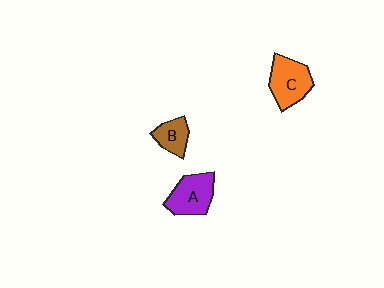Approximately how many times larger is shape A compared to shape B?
Approximately 1.6 times.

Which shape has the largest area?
Shape C (orange).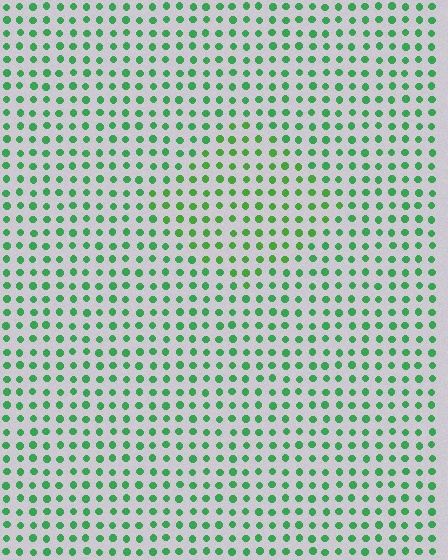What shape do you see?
I see a diamond.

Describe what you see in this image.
The image is filled with small green elements in a uniform arrangement. A diamond-shaped region is visible where the elements are tinted to a slightly different hue, forming a subtle color boundary.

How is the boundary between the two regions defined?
The boundary is defined purely by a slight shift in hue (about 22 degrees). Spacing, size, and orientation are identical on both sides.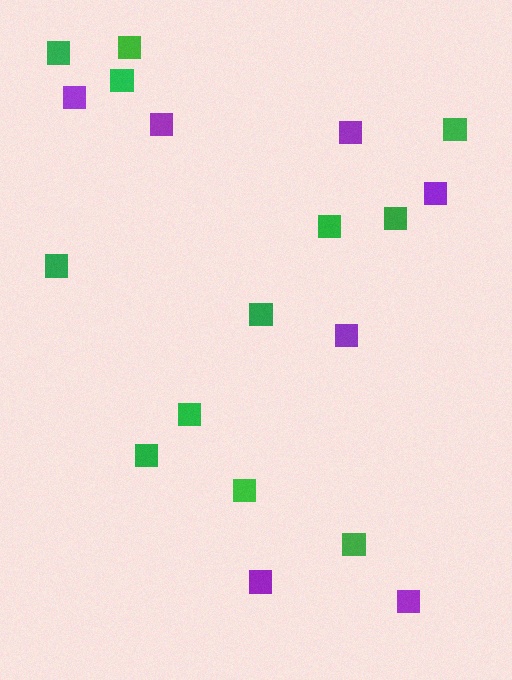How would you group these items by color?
There are 2 groups: one group of green squares (12) and one group of purple squares (7).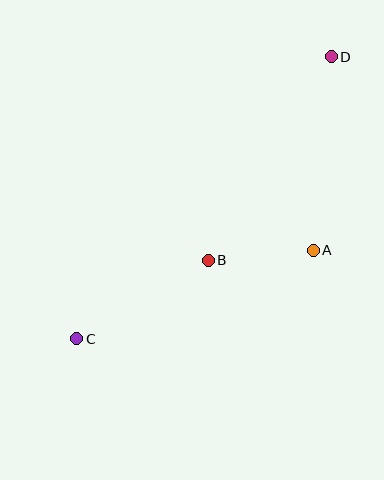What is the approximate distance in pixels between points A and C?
The distance between A and C is approximately 253 pixels.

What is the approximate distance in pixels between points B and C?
The distance between B and C is approximately 153 pixels.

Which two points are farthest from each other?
Points C and D are farthest from each other.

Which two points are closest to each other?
Points A and B are closest to each other.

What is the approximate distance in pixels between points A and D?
The distance between A and D is approximately 194 pixels.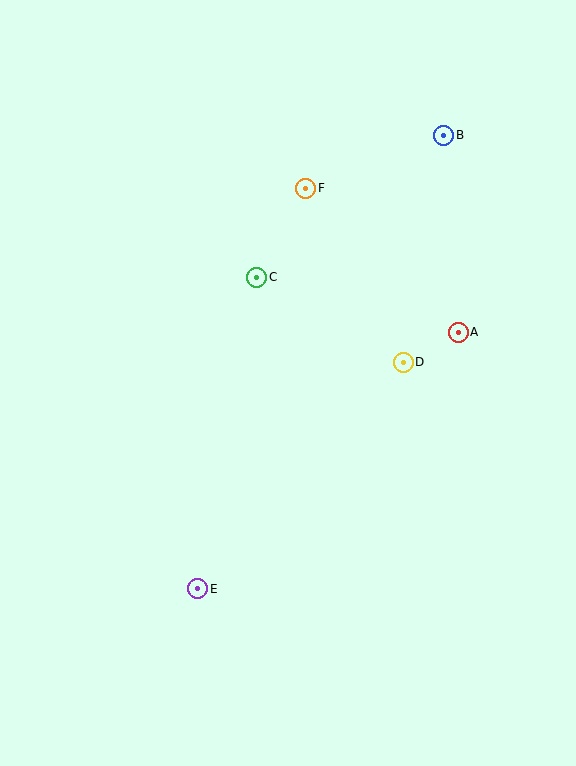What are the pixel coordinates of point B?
Point B is at (444, 135).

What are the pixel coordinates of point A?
Point A is at (458, 332).